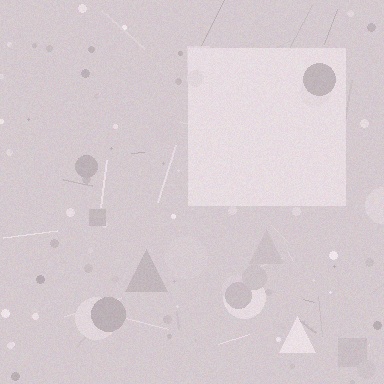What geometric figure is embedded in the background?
A square is embedded in the background.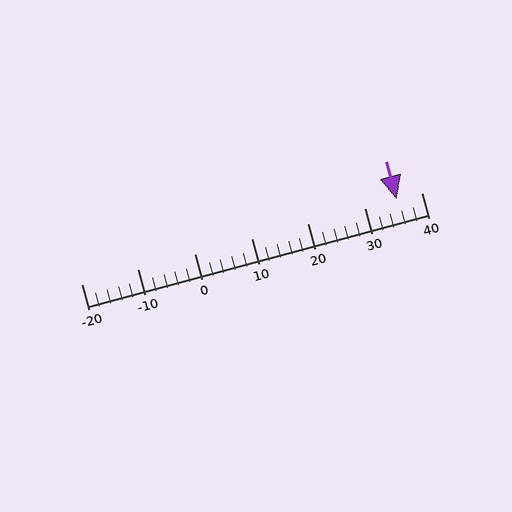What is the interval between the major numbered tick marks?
The major tick marks are spaced 10 units apart.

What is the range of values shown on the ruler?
The ruler shows values from -20 to 40.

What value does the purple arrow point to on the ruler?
The purple arrow points to approximately 36.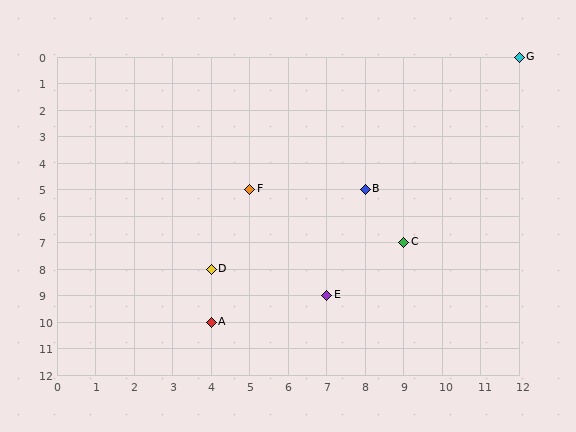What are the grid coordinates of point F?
Point F is at grid coordinates (5, 5).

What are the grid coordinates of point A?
Point A is at grid coordinates (4, 10).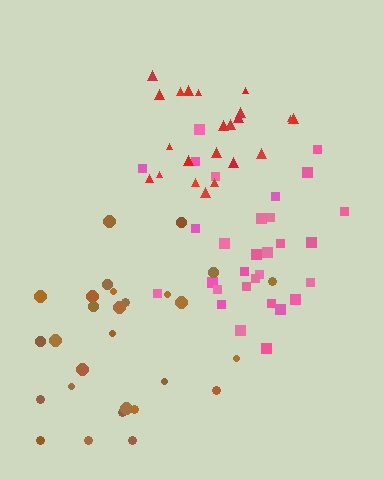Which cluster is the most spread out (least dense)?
Pink.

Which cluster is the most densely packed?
Red.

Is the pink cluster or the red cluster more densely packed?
Red.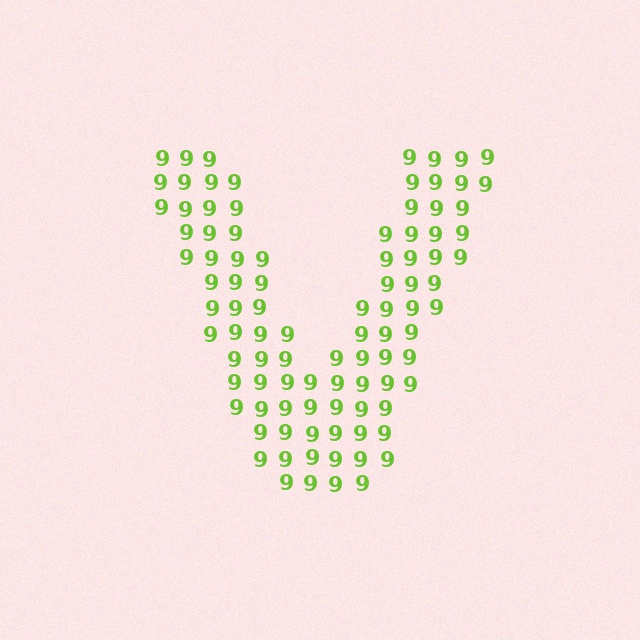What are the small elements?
The small elements are digit 9's.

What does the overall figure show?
The overall figure shows the letter V.